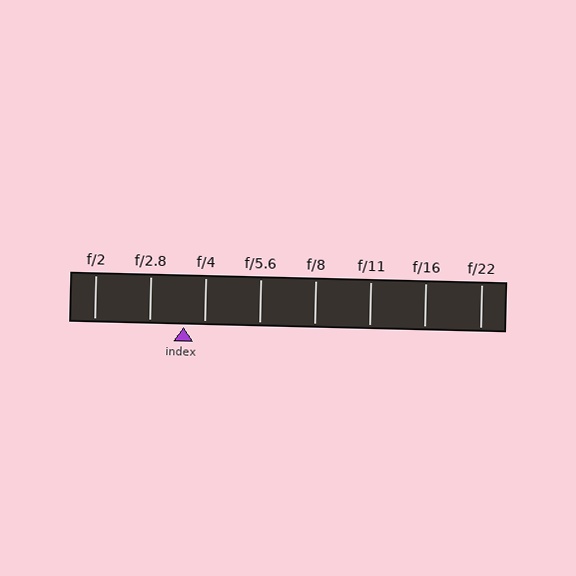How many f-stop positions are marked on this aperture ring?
There are 8 f-stop positions marked.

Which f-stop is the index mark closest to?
The index mark is closest to f/4.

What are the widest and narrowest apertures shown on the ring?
The widest aperture shown is f/2 and the narrowest is f/22.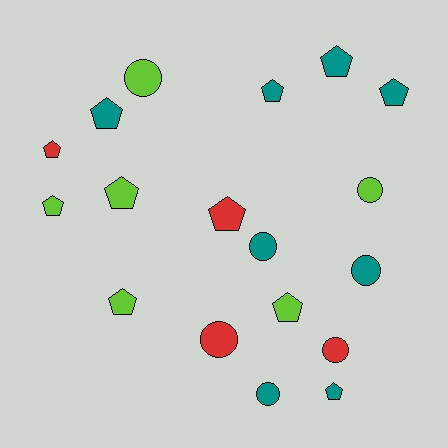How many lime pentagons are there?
There are 4 lime pentagons.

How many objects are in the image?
There are 18 objects.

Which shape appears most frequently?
Pentagon, with 11 objects.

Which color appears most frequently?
Teal, with 8 objects.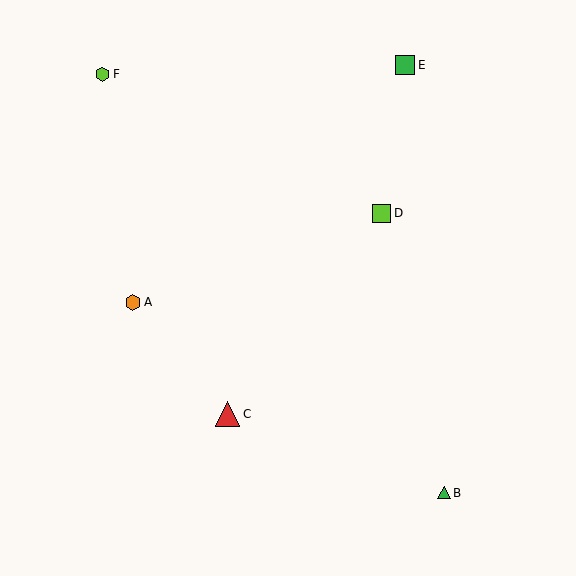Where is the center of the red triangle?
The center of the red triangle is at (228, 414).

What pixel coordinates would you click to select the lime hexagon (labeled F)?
Click at (103, 74) to select the lime hexagon F.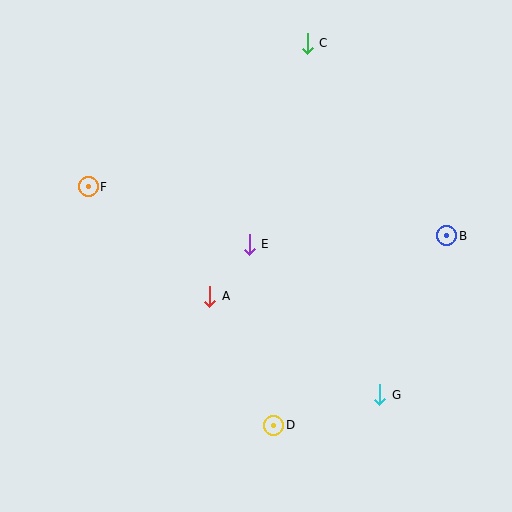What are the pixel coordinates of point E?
Point E is at (249, 244).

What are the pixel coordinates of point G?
Point G is at (380, 395).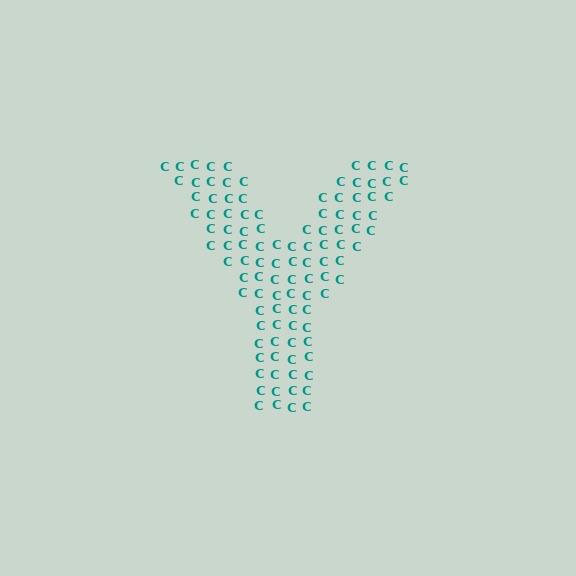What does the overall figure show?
The overall figure shows the letter Y.